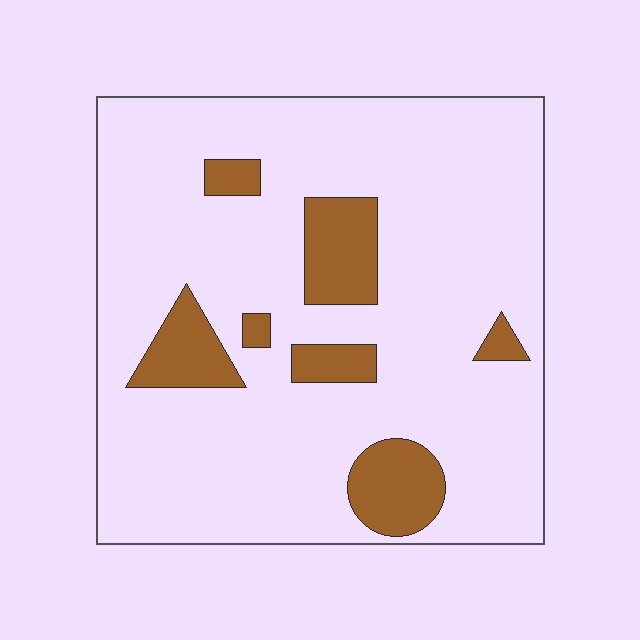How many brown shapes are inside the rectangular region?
7.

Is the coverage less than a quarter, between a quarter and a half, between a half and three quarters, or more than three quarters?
Less than a quarter.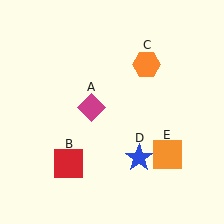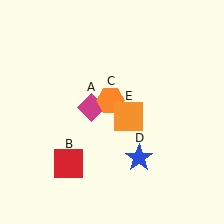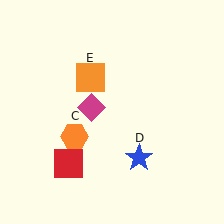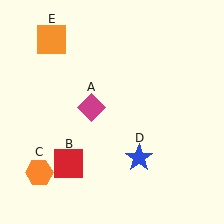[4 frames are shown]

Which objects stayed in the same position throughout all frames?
Magenta diamond (object A) and red square (object B) and blue star (object D) remained stationary.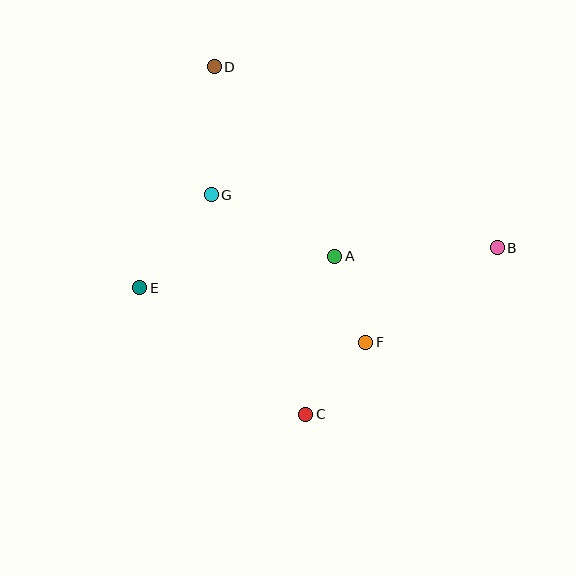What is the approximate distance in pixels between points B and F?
The distance between B and F is approximately 162 pixels.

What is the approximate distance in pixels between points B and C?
The distance between B and C is approximately 254 pixels.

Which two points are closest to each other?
Points A and F are closest to each other.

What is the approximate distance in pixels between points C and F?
The distance between C and F is approximately 93 pixels.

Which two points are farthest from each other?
Points B and E are farthest from each other.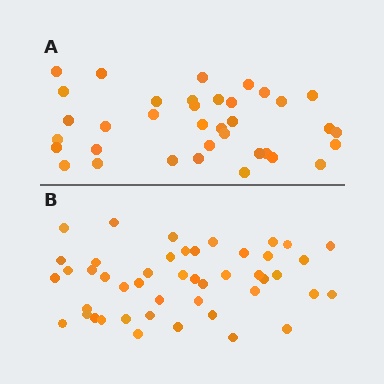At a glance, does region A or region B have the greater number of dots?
Region B (the bottom region) has more dots.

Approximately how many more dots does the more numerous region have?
Region B has roughly 10 or so more dots than region A.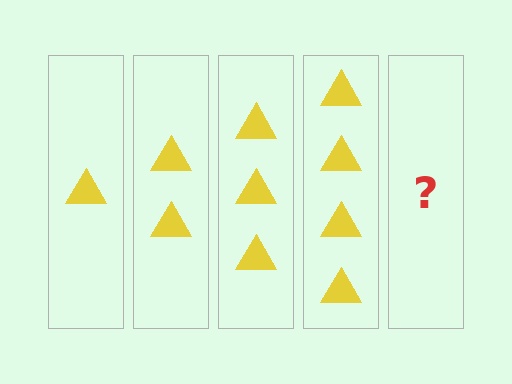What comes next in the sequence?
The next element should be 5 triangles.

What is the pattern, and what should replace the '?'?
The pattern is that each step adds one more triangle. The '?' should be 5 triangles.